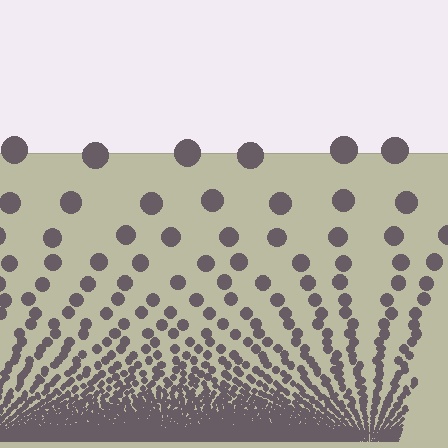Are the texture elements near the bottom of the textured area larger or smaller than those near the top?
Smaller. The gradient is inverted — elements near the bottom are smaller and denser.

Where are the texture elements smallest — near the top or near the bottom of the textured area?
Near the bottom.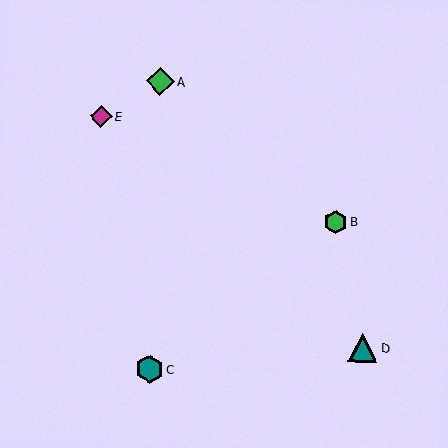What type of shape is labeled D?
Shape D is a teal triangle.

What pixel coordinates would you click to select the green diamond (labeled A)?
Click at (160, 82) to select the green diamond A.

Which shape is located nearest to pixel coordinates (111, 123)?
The magenta diamond (labeled E) at (101, 116) is nearest to that location.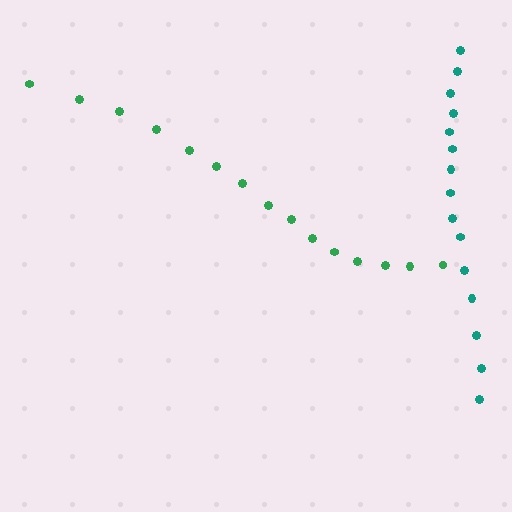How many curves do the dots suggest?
There are 2 distinct paths.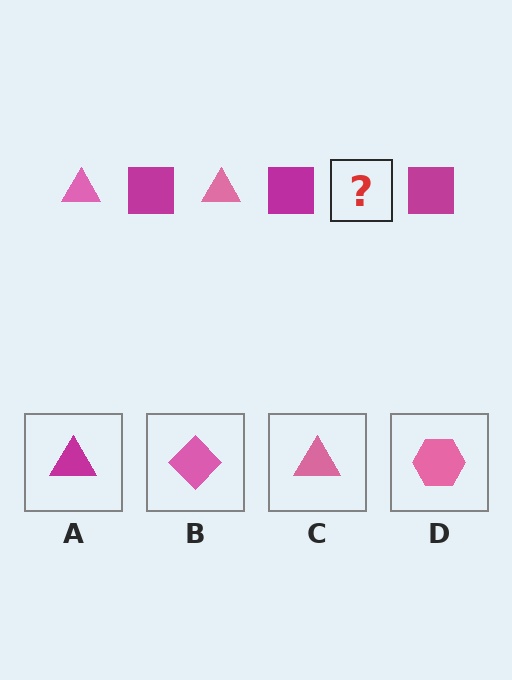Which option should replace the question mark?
Option C.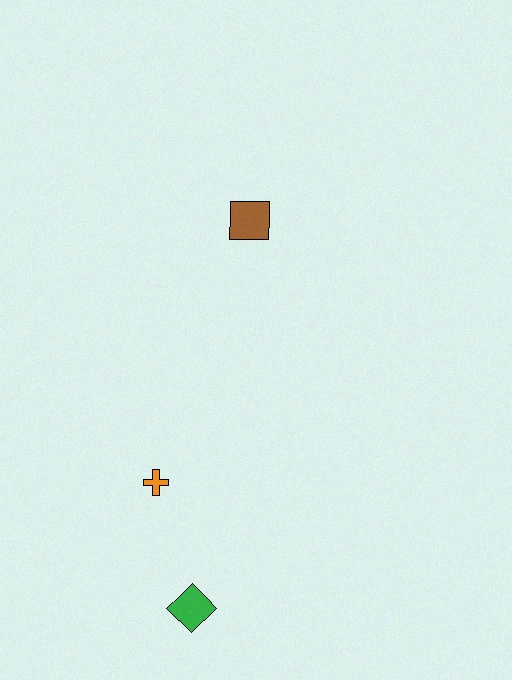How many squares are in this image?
There is 1 square.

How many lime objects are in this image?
There are no lime objects.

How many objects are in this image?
There are 3 objects.